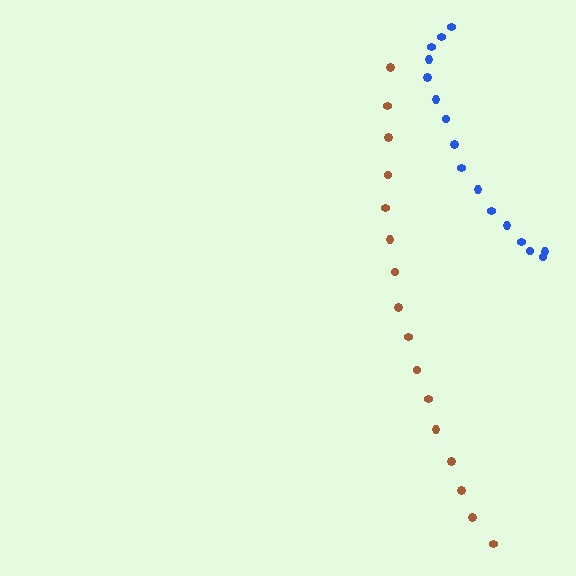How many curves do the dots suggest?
There are 2 distinct paths.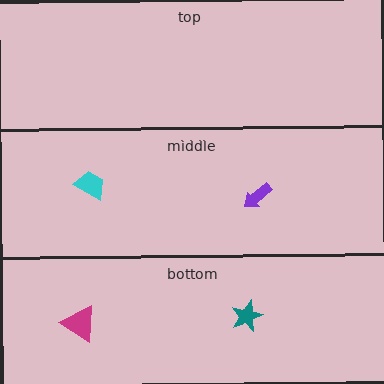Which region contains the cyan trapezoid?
The middle region.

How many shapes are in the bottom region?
2.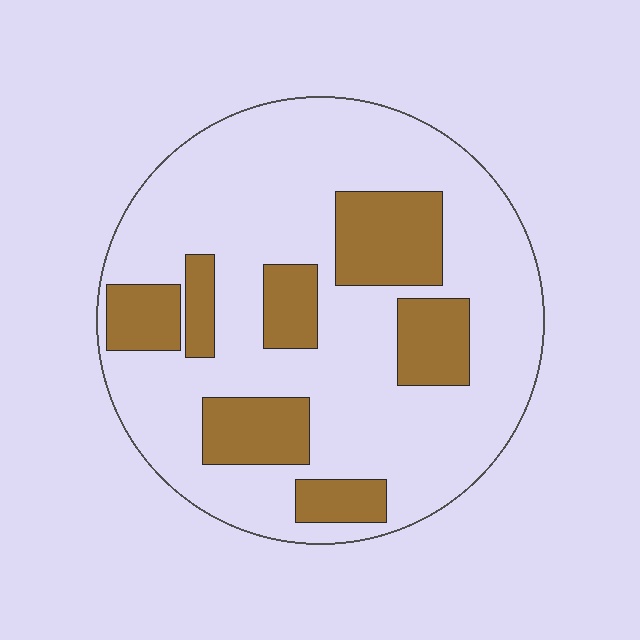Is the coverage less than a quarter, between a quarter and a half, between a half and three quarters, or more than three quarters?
Between a quarter and a half.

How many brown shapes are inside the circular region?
7.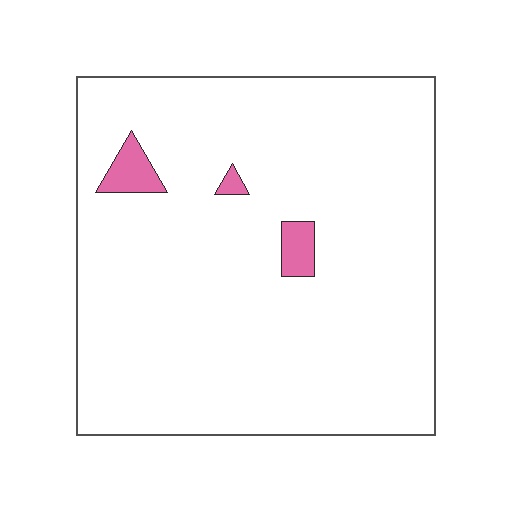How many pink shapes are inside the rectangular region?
3.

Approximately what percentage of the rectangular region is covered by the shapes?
Approximately 5%.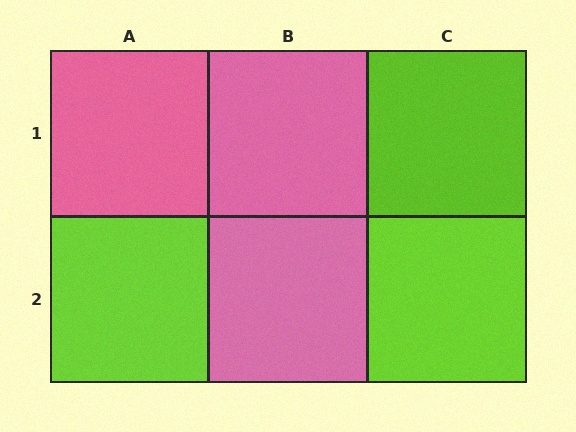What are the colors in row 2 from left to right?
Lime, pink, lime.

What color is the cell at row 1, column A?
Pink.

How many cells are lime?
3 cells are lime.